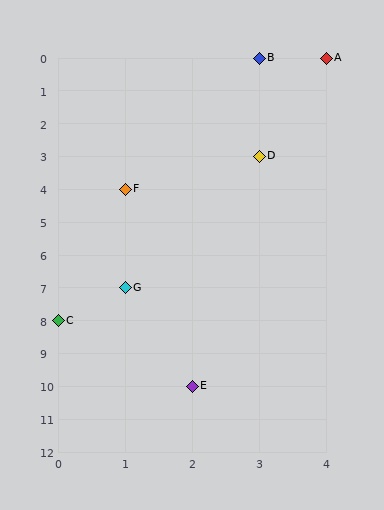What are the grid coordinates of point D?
Point D is at grid coordinates (3, 3).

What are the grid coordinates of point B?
Point B is at grid coordinates (3, 0).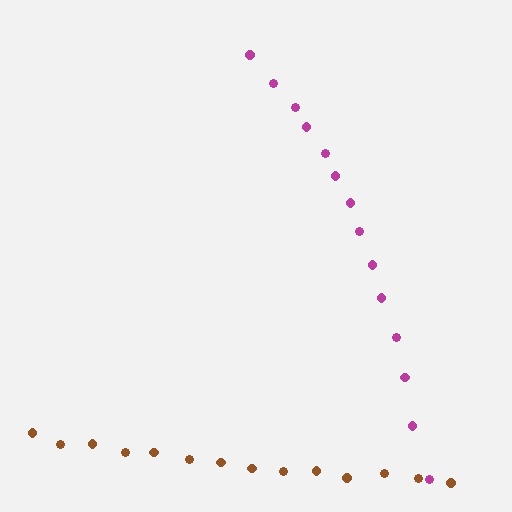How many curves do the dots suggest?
There are 2 distinct paths.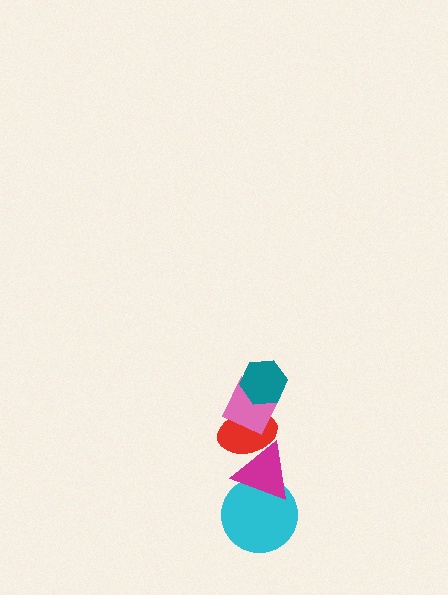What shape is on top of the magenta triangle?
The red ellipse is on top of the magenta triangle.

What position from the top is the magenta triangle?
The magenta triangle is 4th from the top.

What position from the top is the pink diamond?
The pink diamond is 2nd from the top.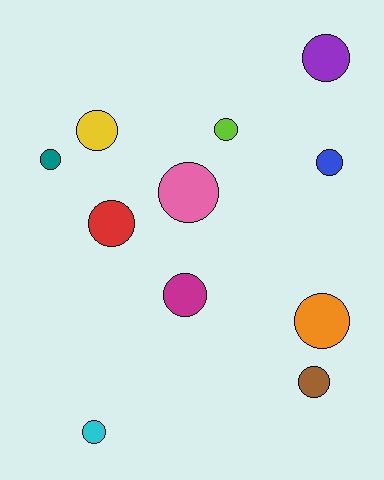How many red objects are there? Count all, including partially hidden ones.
There is 1 red object.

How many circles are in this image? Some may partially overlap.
There are 11 circles.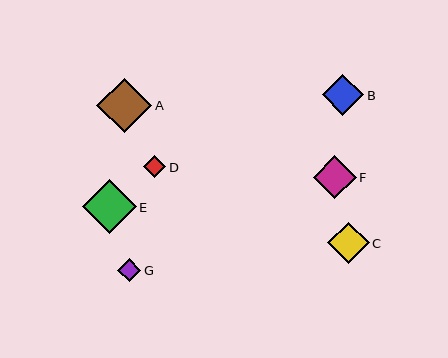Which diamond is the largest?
Diamond A is the largest with a size of approximately 55 pixels.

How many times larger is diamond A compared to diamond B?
Diamond A is approximately 1.3 times the size of diamond B.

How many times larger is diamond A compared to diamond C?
Diamond A is approximately 1.3 times the size of diamond C.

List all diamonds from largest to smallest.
From largest to smallest: A, E, F, C, B, G, D.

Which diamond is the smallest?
Diamond D is the smallest with a size of approximately 23 pixels.